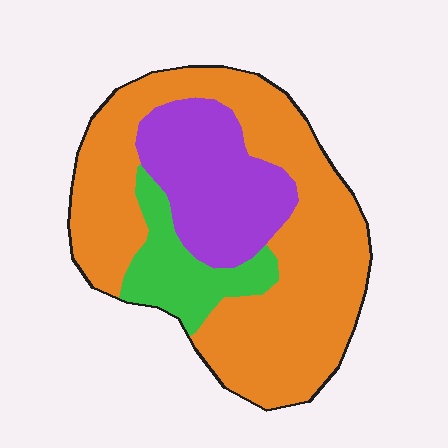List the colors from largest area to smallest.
From largest to smallest: orange, purple, green.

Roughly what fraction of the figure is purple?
Purple covers about 25% of the figure.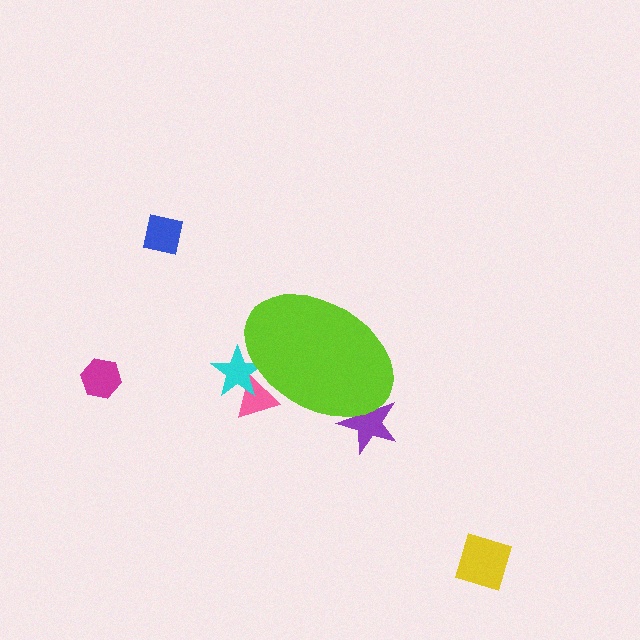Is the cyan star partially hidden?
Yes, the cyan star is partially hidden behind the lime ellipse.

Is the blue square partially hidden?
No, the blue square is fully visible.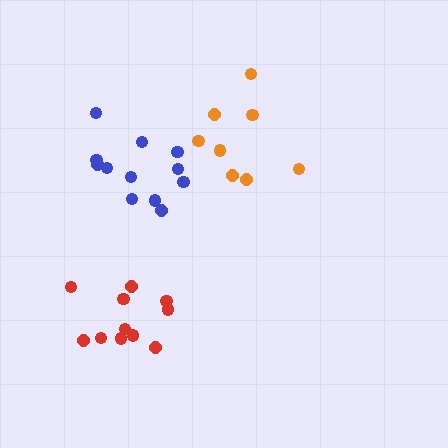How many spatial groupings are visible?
There are 3 spatial groupings.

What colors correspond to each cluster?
The clusters are colored: red, orange, blue.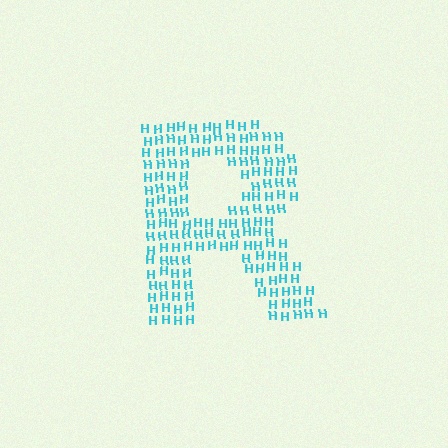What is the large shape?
The large shape is the letter R.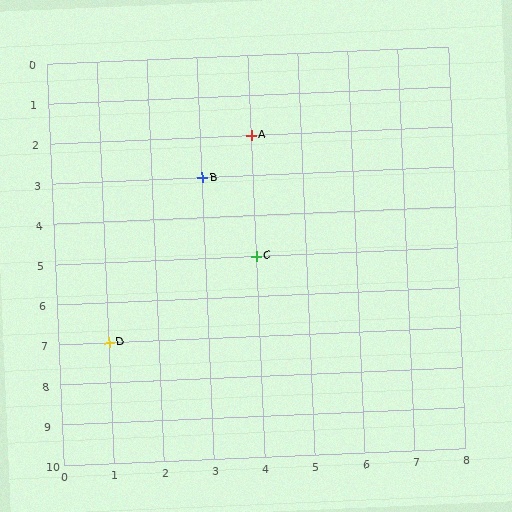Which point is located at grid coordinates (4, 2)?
Point A is at (4, 2).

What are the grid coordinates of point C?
Point C is at grid coordinates (4, 5).